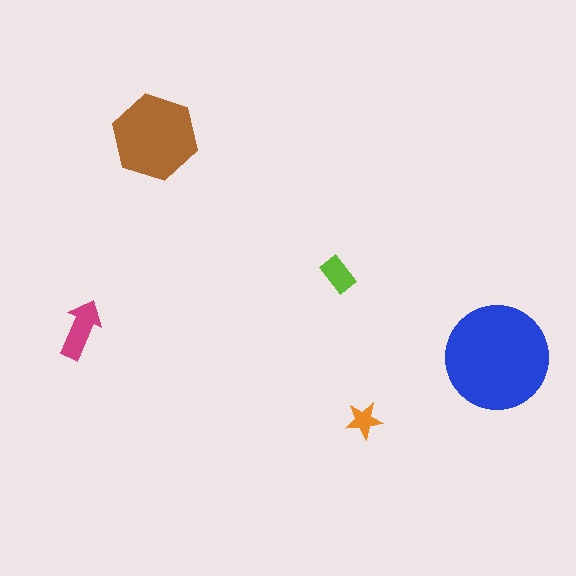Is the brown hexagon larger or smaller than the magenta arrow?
Larger.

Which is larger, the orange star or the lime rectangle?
The lime rectangle.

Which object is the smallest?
The orange star.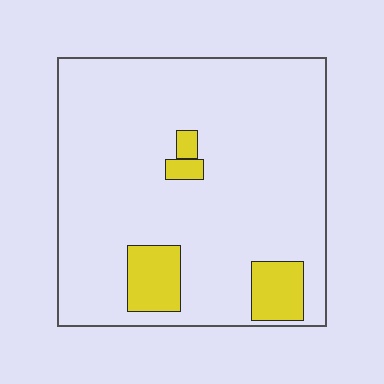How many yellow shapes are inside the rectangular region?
4.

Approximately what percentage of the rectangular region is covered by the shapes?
Approximately 10%.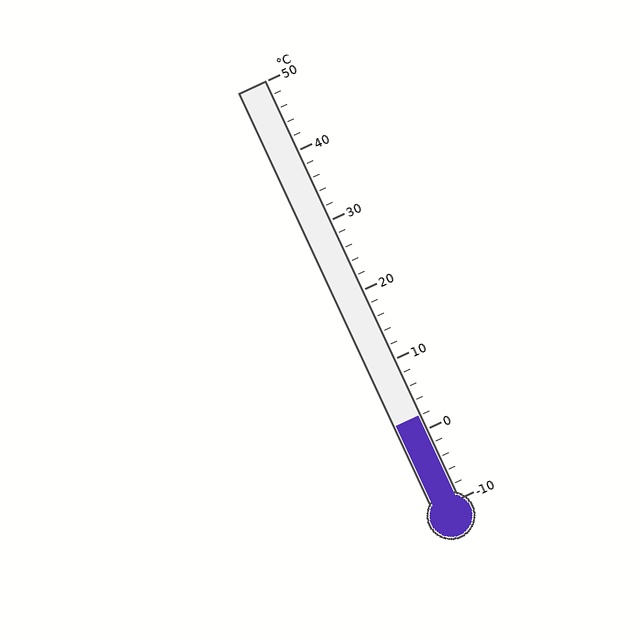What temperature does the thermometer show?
The thermometer shows approximately 2°C.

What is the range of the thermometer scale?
The thermometer scale ranges from -10°C to 50°C.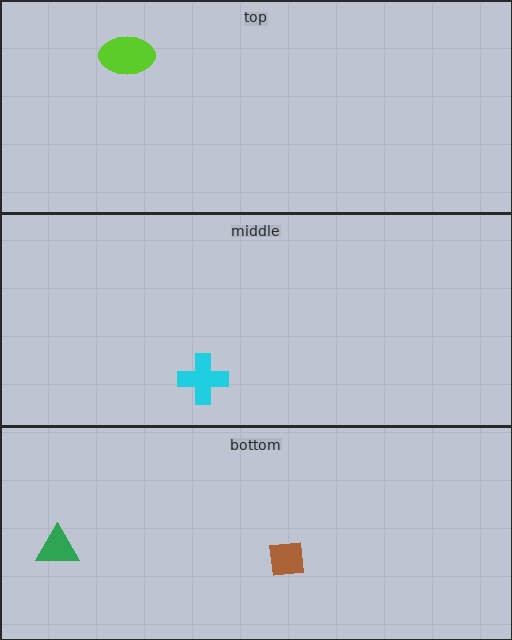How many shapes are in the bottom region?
2.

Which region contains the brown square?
The bottom region.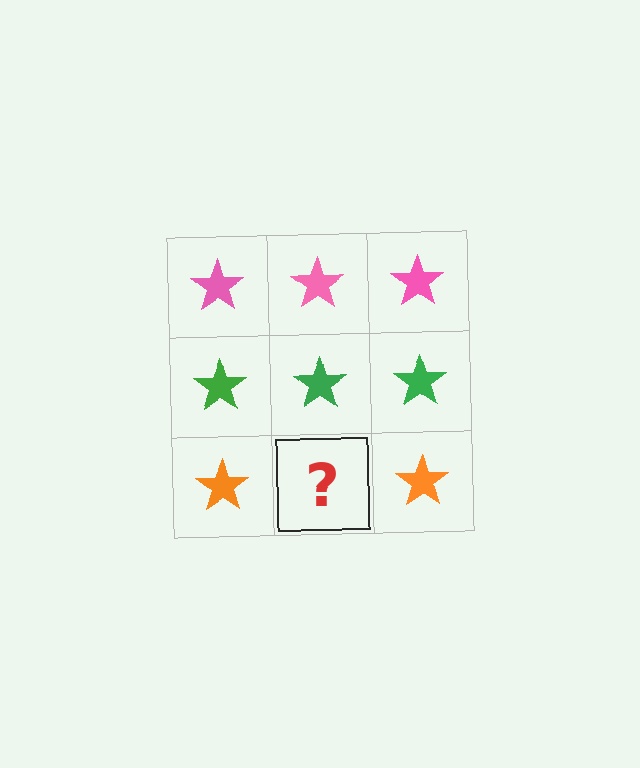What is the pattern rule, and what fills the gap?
The rule is that each row has a consistent color. The gap should be filled with an orange star.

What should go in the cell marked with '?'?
The missing cell should contain an orange star.